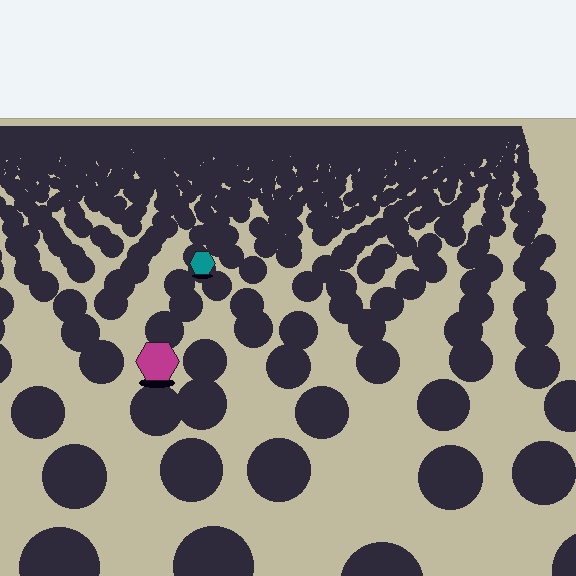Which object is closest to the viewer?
The magenta hexagon is closest. The texture marks near it are larger and more spread out.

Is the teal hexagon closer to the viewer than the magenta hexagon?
No. The magenta hexagon is closer — you can tell from the texture gradient: the ground texture is coarser near it.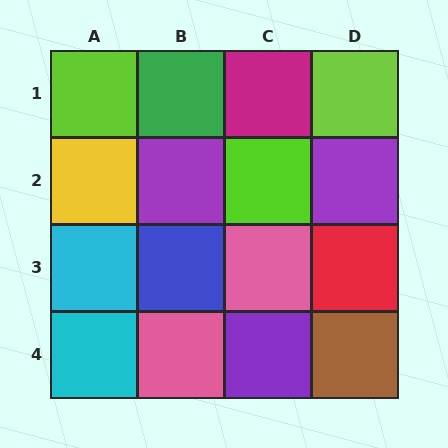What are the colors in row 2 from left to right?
Yellow, purple, lime, purple.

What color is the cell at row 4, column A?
Cyan.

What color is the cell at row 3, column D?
Red.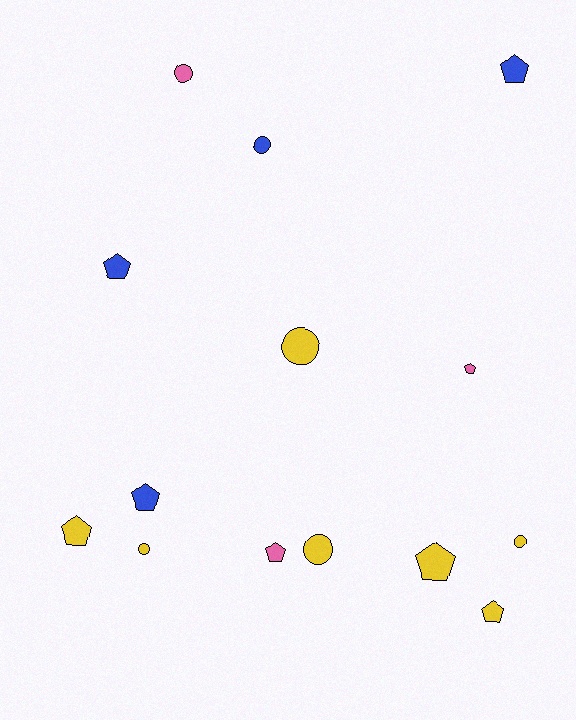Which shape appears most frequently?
Pentagon, with 8 objects.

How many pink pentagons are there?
There are 2 pink pentagons.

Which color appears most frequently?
Yellow, with 7 objects.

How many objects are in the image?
There are 14 objects.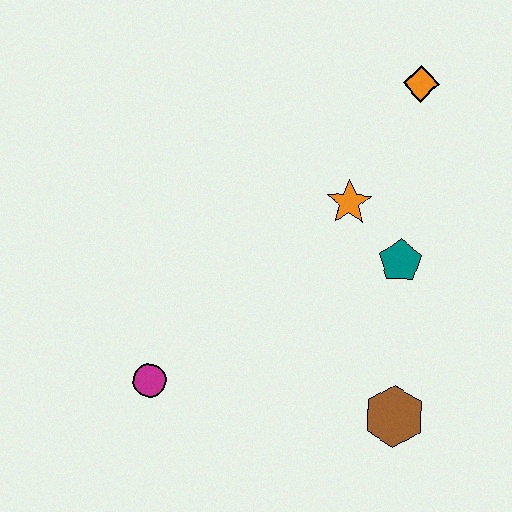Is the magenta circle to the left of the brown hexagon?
Yes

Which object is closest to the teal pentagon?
The orange star is closest to the teal pentagon.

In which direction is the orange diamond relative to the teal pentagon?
The orange diamond is above the teal pentagon.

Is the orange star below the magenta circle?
No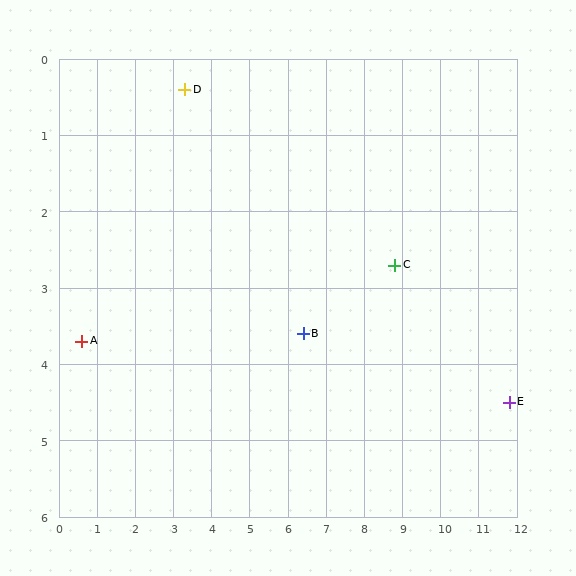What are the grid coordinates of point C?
Point C is at approximately (8.8, 2.7).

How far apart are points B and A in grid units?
Points B and A are about 5.8 grid units apart.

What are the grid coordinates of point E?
Point E is at approximately (11.8, 4.5).